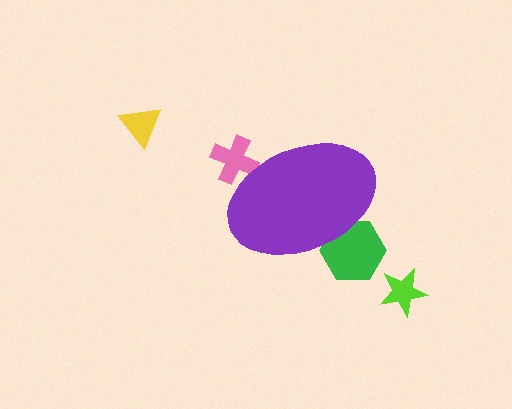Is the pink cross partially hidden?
Yes, the pink cross is partially hidden behind the purple ellipse.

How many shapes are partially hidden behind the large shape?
2 shapes are partially hidden.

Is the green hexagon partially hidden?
Yes, the green hexagon is partially hidden behind the purple ellipse.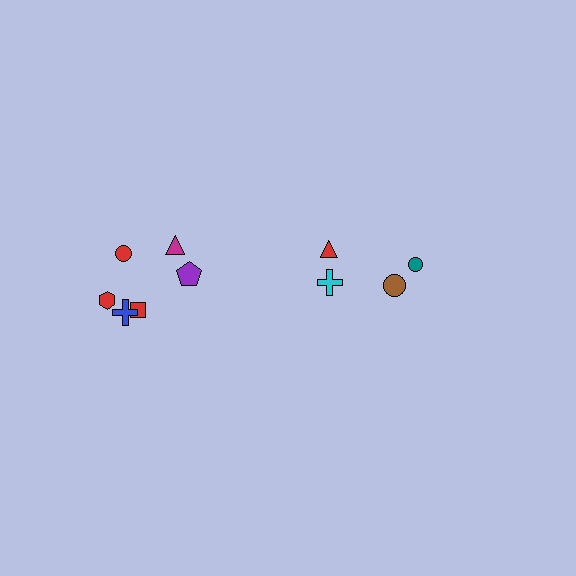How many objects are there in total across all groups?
There are 10 objects.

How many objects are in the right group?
There are 4 objects.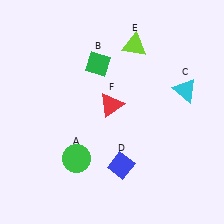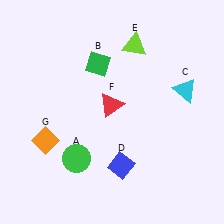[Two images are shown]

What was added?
An orange diamond (G) was added in Image 2.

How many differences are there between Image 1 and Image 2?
There is 1 difference between the two images.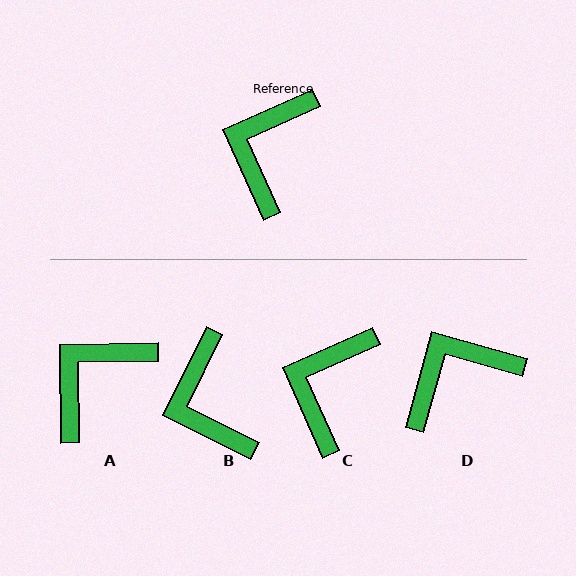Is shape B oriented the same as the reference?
No, it is off by about 39 degrees.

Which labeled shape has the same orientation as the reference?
C.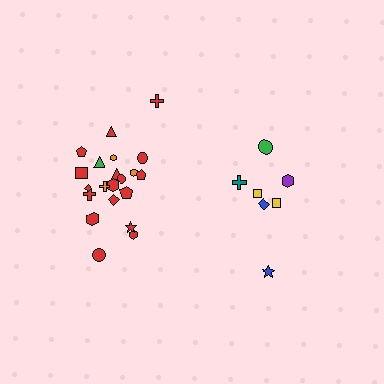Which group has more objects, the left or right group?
The left group.